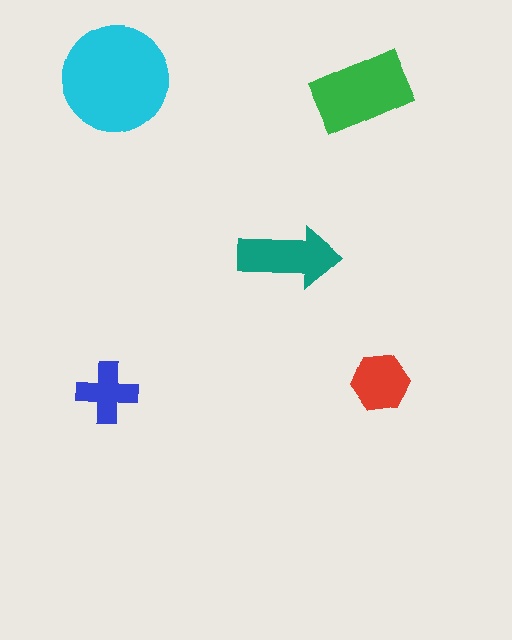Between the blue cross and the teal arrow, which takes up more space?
The teal arrow.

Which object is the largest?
The cyan circle.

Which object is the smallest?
The blue cross.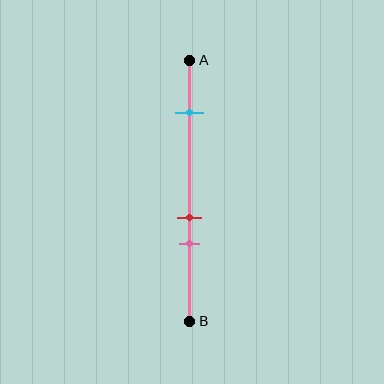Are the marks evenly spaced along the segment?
No, the marks are not evenly spaced.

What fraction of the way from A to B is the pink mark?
The pink mark is approximately 70% (0.7) of the way from A to B.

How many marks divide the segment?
There are 3 marks dividing the segment.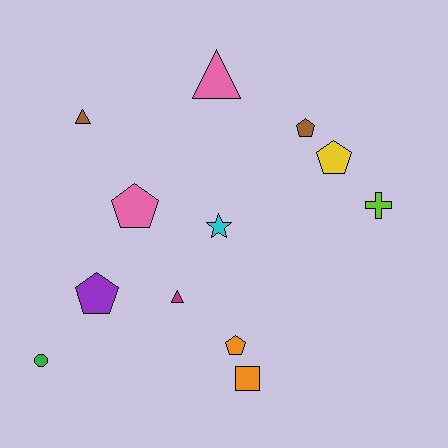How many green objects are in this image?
There is 1 green object.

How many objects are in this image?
There are 12 objects.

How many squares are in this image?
There is 1 square.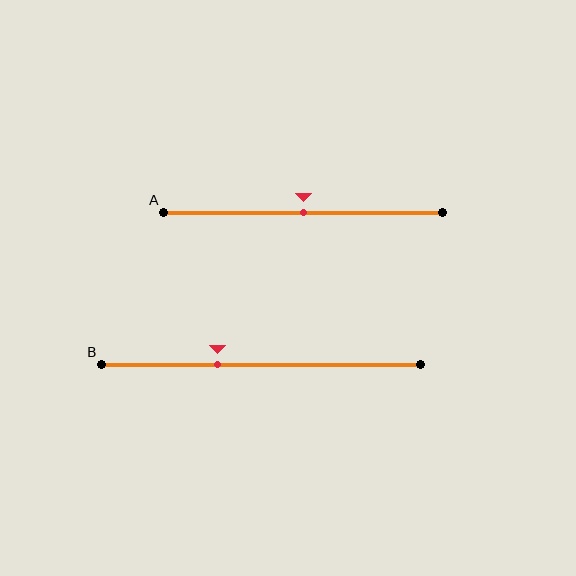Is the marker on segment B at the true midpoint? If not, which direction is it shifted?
No, the marker on segment B is shifted to the left by about 14% of the segment length.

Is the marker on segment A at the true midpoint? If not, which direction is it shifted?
Yes, the marker on segment A is at the true midpoint.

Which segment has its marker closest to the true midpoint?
Segment A has its marker closest to the true midpoint.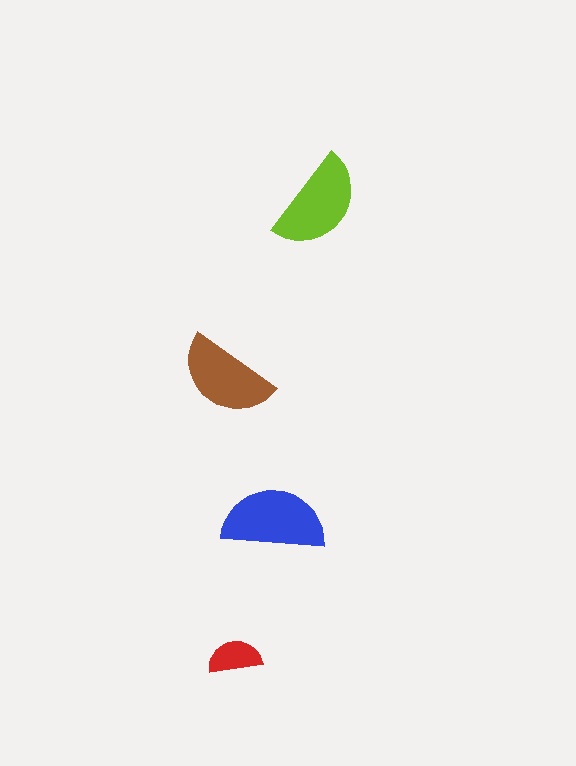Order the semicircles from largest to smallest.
the blue one, the lime one, the brown one, the red one.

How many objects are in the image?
There are 4 objects in the image.